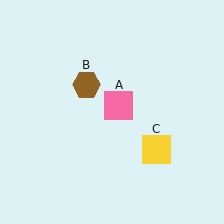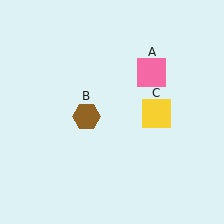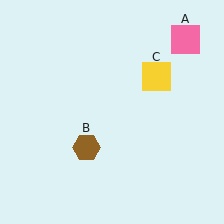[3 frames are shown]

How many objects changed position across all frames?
3 objects changed position: pink square (object A), brown hexagon (object B), yellow square (object C).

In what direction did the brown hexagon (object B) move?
The brown hexagon (object B) moved down.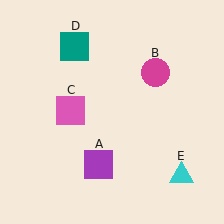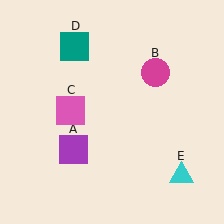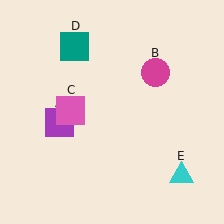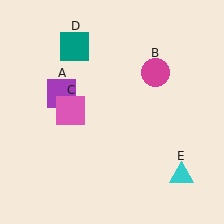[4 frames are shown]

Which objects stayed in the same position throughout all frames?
Magenta circle (object B) and pink square (object C) and teal square (object D) and cyan triangle (object E) remained stationary.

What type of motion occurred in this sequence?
The purple square (object A) rotated clockwise around the center of the scene.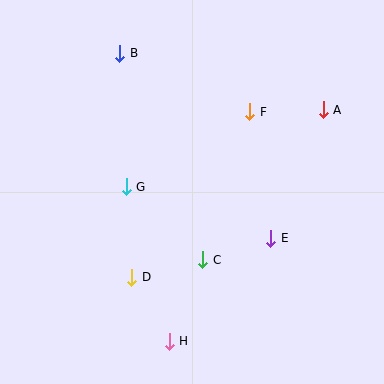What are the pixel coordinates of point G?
Point G is at (126, 187).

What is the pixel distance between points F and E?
The distance between F and E is 128 pixels.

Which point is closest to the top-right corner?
Point A is closest to the top-right corner.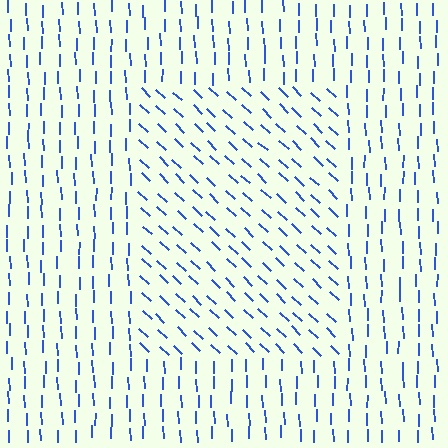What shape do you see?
I see a rectangle.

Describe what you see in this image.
The image is filled with small blue line segments. A rectangle region in the image has lines oriented differently from the surrounding lines, creating a visible texture boundary.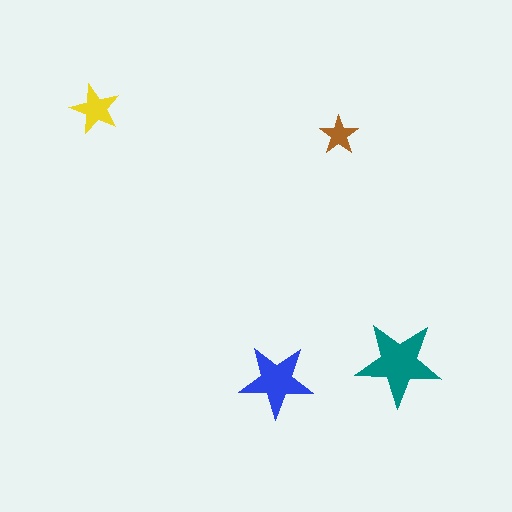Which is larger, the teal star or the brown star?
The teal one.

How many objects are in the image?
There are 4 objects in the image.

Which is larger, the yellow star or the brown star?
The yellow one.